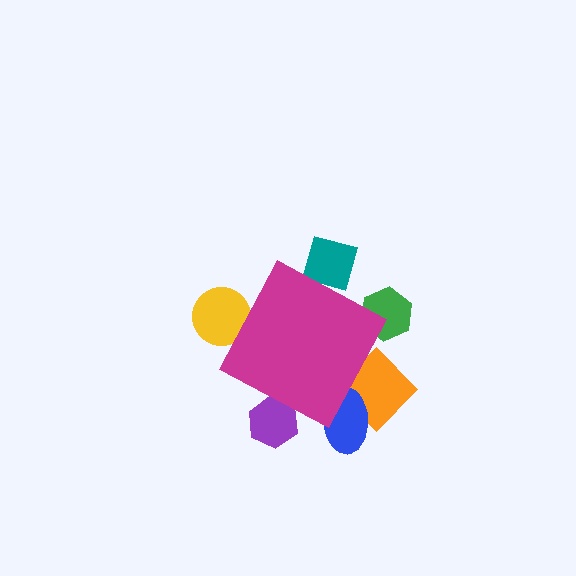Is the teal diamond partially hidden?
Yes, the teal diamond is partially hidden behind the magenta diamond.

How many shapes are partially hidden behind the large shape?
6 shapes are partially hidden.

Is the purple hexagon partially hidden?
Yes, the purple hexagon is partially hidden behind the magenta diamond.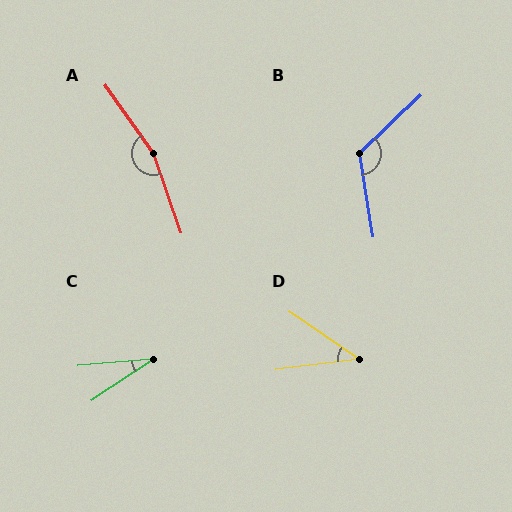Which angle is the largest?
A, at approximately 163 degrees.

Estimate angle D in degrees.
Approximately 41 degrees.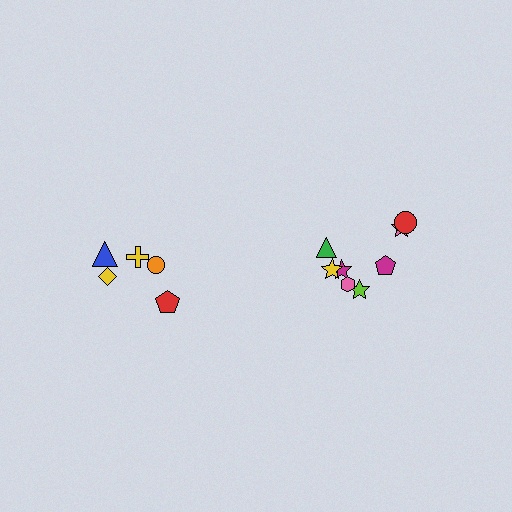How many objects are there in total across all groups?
There are 13 objects.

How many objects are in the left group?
There are 5 objects.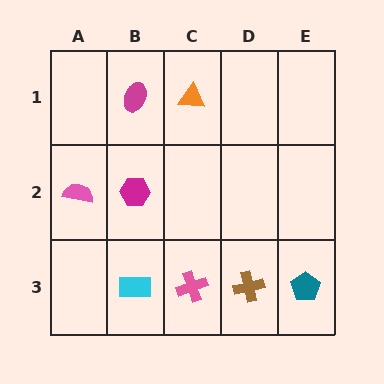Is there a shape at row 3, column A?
No, that cell is empty.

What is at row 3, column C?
A pink cross.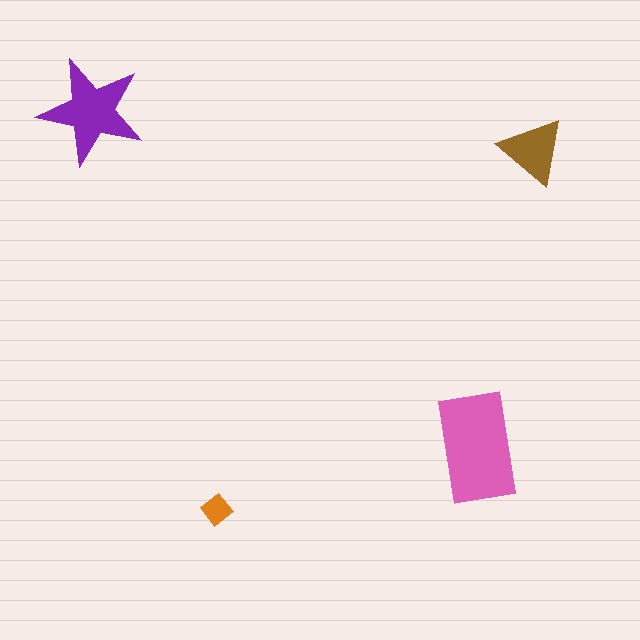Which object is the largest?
The pink rectangle.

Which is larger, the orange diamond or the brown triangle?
The brown triangle.